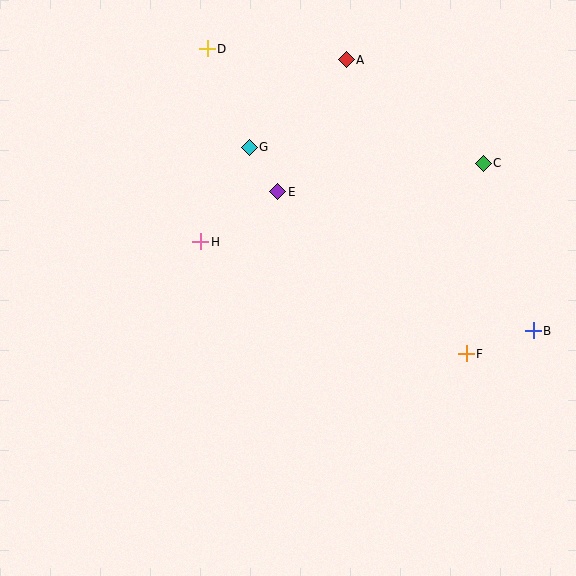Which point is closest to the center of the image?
Point E at (278, 192) is closest to the center.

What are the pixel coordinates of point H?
Point H is at (201, 242).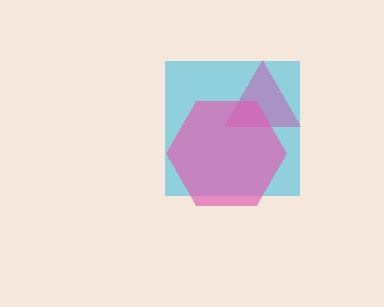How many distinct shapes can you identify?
There are 3 distinct shapes: a cyan square, a magenta triangle, a pink hexagon.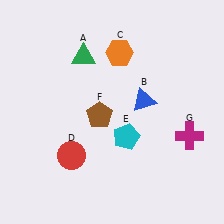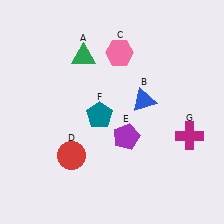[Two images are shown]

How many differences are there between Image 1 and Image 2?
There are 3 differences between the two images.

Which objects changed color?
C changed from orange to pink. E changed from cyan to purple. F changed from brown to teal.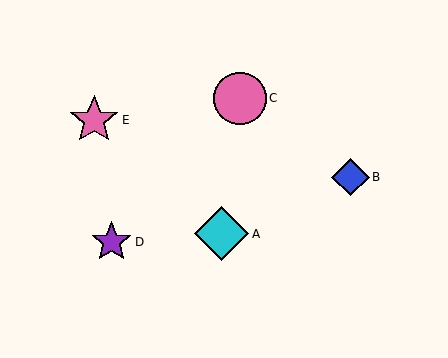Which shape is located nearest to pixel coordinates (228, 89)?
The pink circle (labeled C) at (240, 98) is nearest to that location.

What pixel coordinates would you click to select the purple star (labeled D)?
Click at (111, 242) to select the purple star D.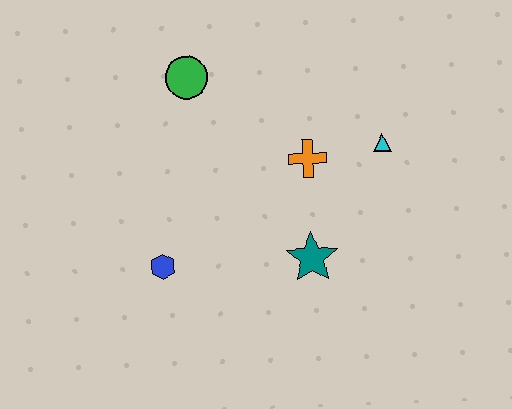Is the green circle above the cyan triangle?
Yes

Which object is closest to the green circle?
The orange cross is closest to the green circle.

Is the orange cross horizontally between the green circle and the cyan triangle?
Yes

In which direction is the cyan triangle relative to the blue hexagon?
The cyan triangle is to the right of the blue hexagon.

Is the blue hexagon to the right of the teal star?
No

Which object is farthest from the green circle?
The teal star is farthest from the green circle.